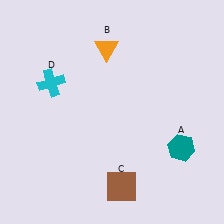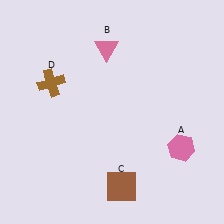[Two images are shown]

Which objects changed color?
A changed from teal to pink. B changed from orange to pink. D changed from cyan to brown.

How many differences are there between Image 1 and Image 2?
There are 3 differences between the two images.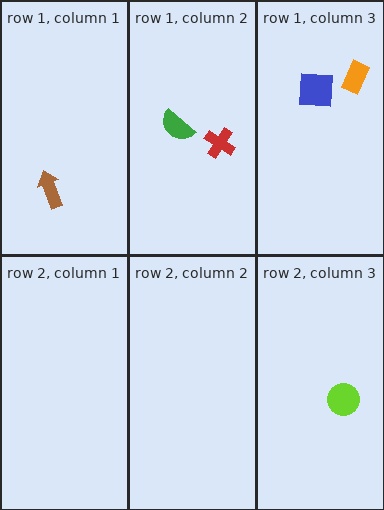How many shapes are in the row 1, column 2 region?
2.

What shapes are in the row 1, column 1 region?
The brown arrow.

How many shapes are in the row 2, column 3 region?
1.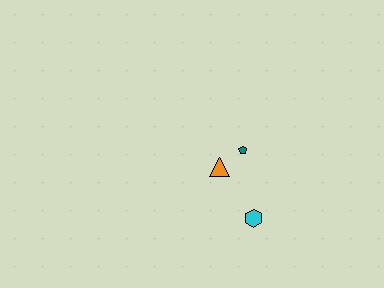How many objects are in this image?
There are 3 objects.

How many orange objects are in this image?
There is 1 orange object.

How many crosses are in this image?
There are no crosses.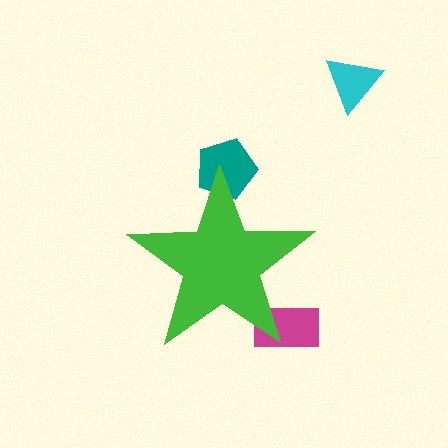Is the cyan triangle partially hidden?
No, the cyan triangle is fully visible.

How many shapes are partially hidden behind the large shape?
2 shapes are partially hidden.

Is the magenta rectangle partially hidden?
Yes, the magenta rectangle is partially hidden behind the green star.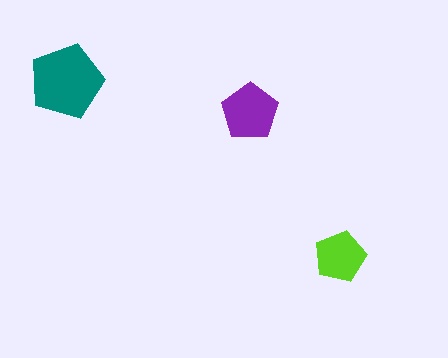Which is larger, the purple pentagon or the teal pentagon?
The teal one.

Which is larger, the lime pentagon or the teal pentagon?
The teal one.